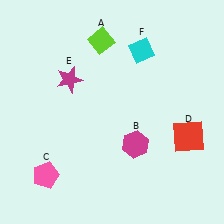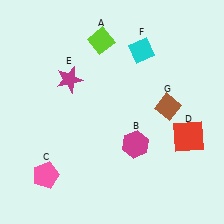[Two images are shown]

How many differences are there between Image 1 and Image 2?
There is 1 difference between the two images.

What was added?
A brown diamond (G) was added in Image 2.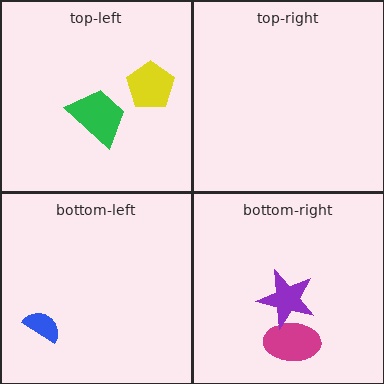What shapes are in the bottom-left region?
The blue semicircle.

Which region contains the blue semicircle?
The bottom-left region.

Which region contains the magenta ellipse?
The bottom-right region.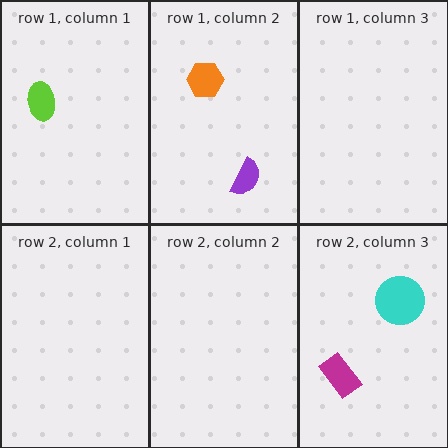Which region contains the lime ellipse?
The row 1, column 1 region.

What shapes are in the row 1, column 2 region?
The purple semicircle, the orange hexagon.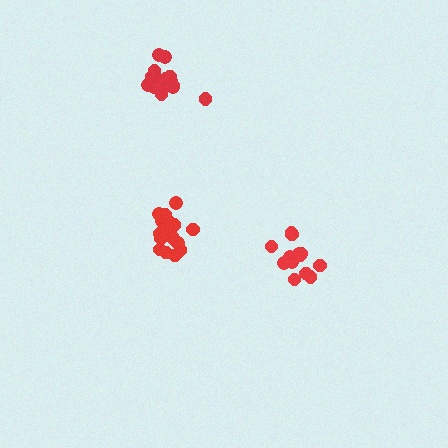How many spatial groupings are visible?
There are 3 spatial groupings.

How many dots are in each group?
Group 1: 17 dots, Group 2: 15 dots, Group 3: 17 dots (49 total).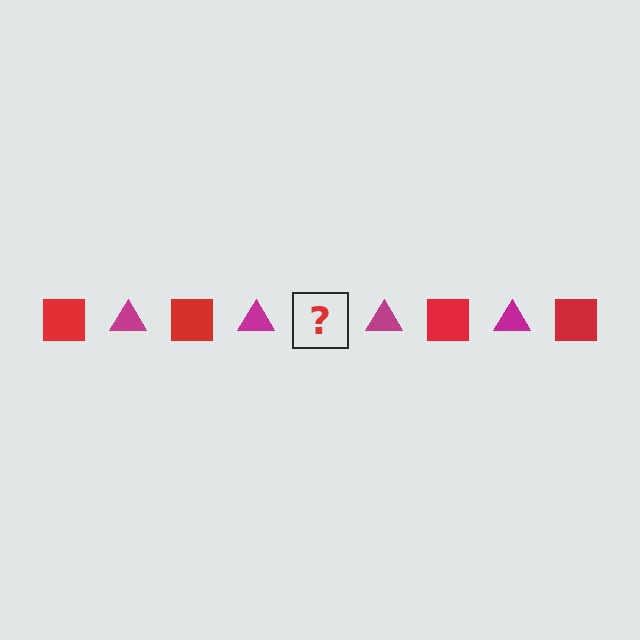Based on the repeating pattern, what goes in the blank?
The blank should be a red square.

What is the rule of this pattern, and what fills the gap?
The rule is that the pattern alternates between red square and magenta triangle. The gap should be filled with a red square.